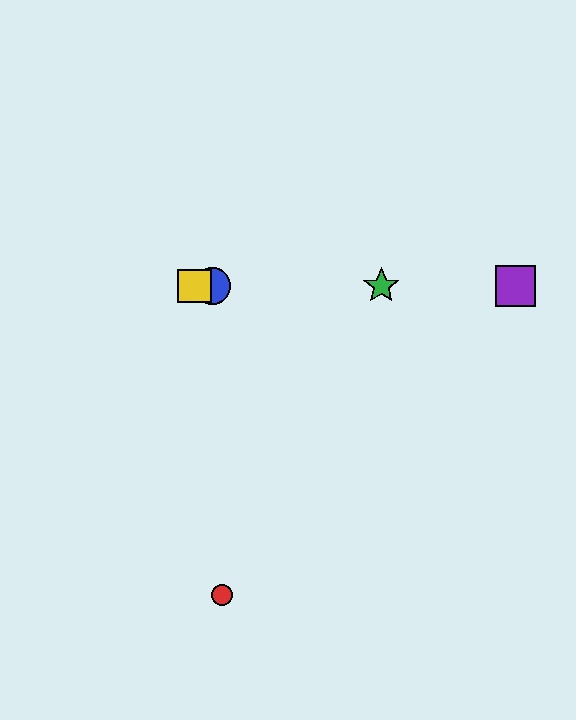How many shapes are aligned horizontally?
4 shapes (the blue circle, the green star, the yellow square, the purple square) are aligned horizontally.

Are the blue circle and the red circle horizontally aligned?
No, the blue circle is at y≈286 and the red circle is at y≈595.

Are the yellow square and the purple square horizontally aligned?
Yes, both are at y≈286.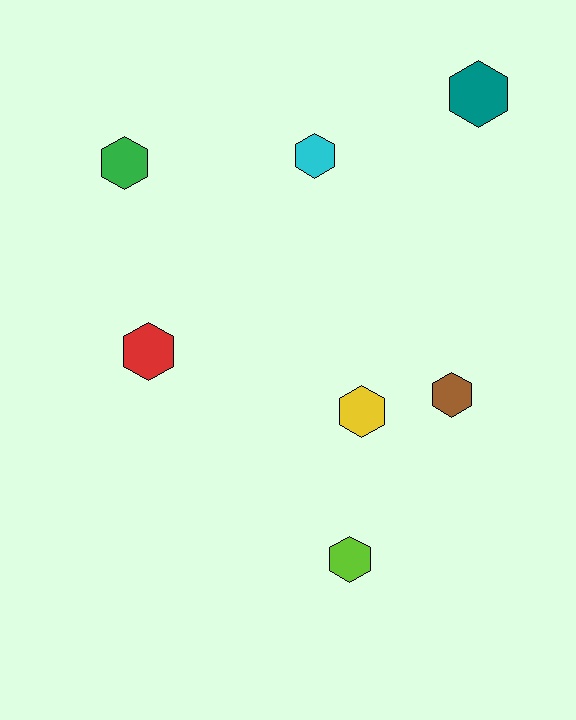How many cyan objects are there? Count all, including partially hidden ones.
There is 1 cyan object.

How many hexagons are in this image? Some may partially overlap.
There are 7 hexagons.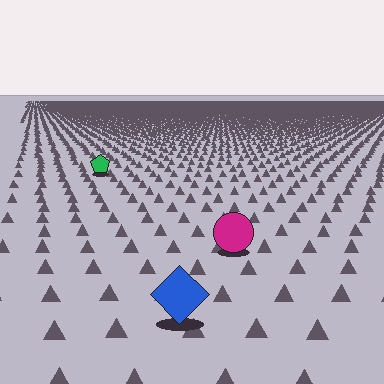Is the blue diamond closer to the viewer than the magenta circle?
Yes. The blue diamond is closer — you can tell from the texture gradient: the ground texture is coarser near it.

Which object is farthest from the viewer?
The green pentagon is farthest from the viewer. It appears smaller and the ground texture around it is denser.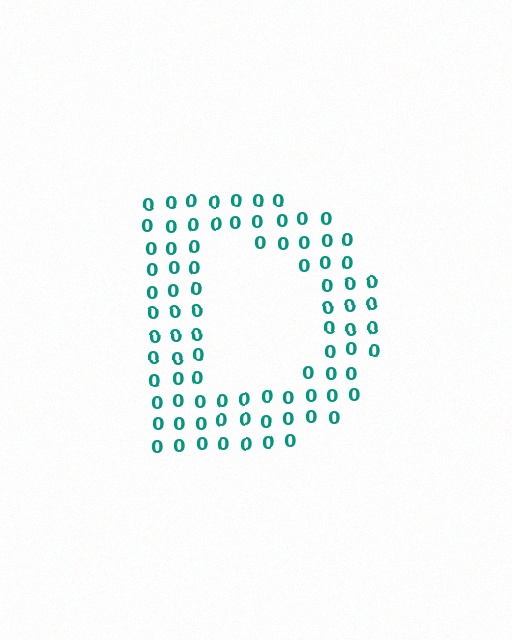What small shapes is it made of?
It is made of small digit 0's.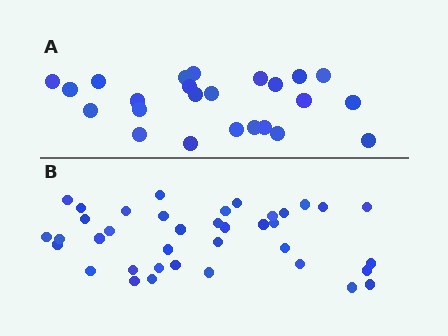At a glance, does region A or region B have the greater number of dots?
Region B (the bottom region) has more dots.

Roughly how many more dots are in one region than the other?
Region B has approximately 15 more dots than region A.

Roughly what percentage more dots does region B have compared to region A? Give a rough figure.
About 60% more.